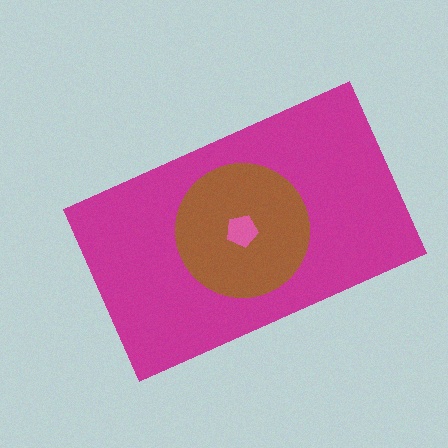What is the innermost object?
The pink pentagon.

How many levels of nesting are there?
3.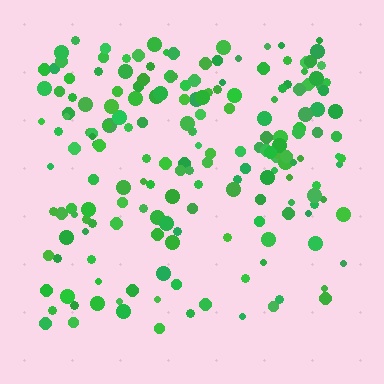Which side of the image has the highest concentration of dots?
The top.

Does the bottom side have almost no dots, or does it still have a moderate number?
Still a moderate number, just noticeably fewer than the top.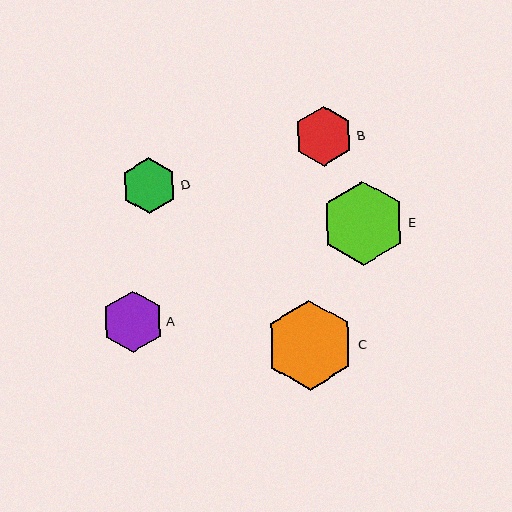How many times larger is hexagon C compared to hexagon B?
Hexagon C is approximately 1.5 times the size of hexagon B.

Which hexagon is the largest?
Hexagon C is the largest with a size of approximately 90 pixels.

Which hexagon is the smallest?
Hexagon D is the smallest with a size of approximately 56 pixels.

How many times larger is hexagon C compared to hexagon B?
Hexagon C is approximately 1.5 times the size of hexagon B.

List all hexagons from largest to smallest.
From largest to smallest: C, E, A, B, D.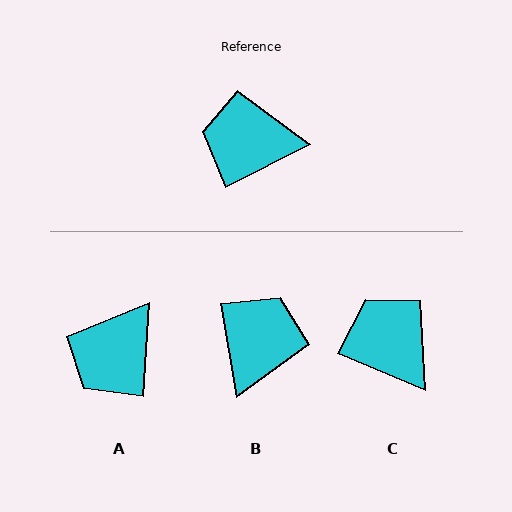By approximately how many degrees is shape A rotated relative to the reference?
Approximately 59 degrees counter-clockwise.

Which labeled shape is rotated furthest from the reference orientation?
B, about 107 degrees away.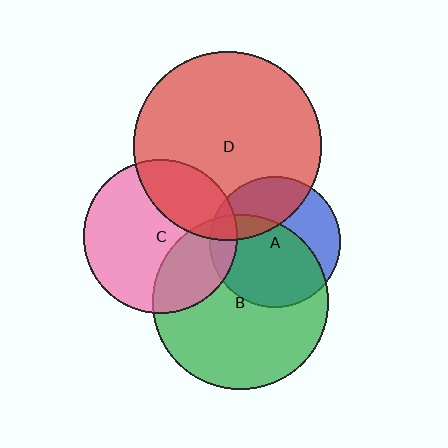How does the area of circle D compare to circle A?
Approximately 2.1 times.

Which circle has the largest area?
Circle D (red).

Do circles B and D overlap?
Yes.